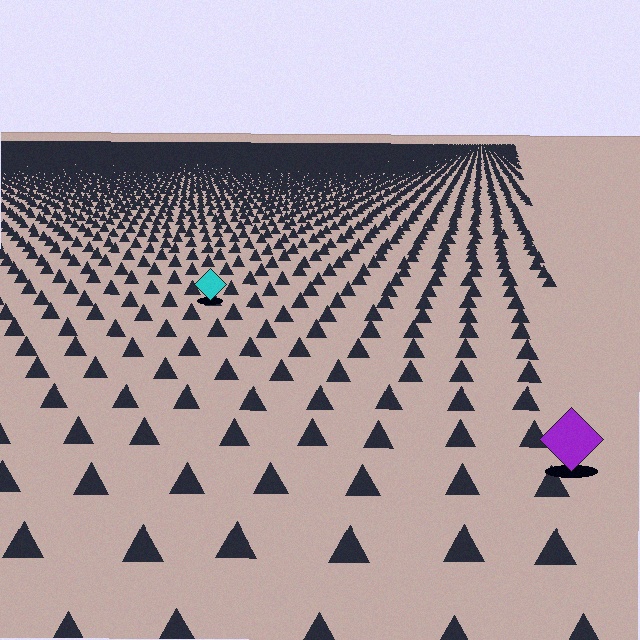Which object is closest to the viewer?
The purple diamond is closest. The texture marks near it are larger and more spread out.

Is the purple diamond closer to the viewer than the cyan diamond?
Yes. The purple diamond is closer — you can tell from the texture gradient: the ground texture is coarser near it.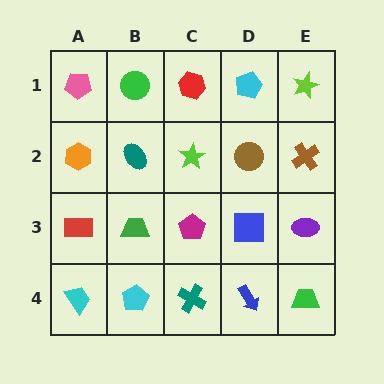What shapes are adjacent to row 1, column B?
A teal ellipse (row 2, column B), a pink pentagon (row 1, column A), a red hexagon (row 1, column C).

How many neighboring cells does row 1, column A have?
2.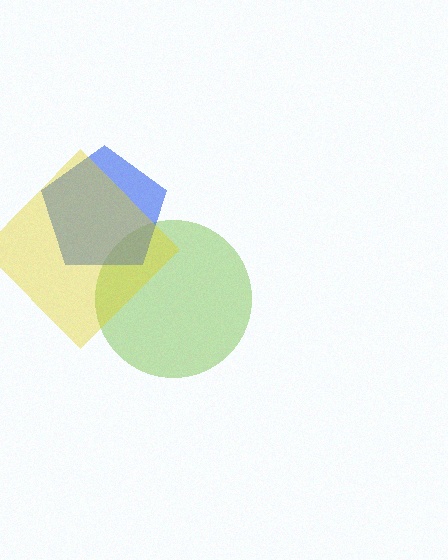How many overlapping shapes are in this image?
There are 3 overlapping shapes in the image.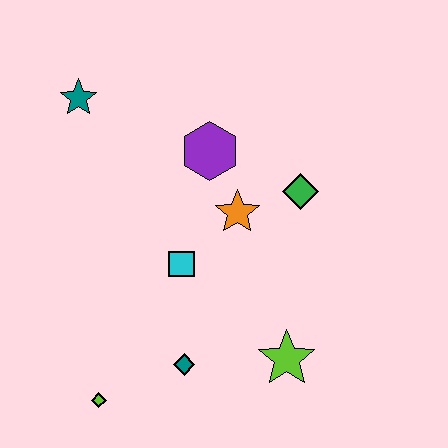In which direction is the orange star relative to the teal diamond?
The orange star is above the teal diamond.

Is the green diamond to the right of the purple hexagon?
Yes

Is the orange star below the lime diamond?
No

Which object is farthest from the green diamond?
The lime diamond is farthest from the green diamond.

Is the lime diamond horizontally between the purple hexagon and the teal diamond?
No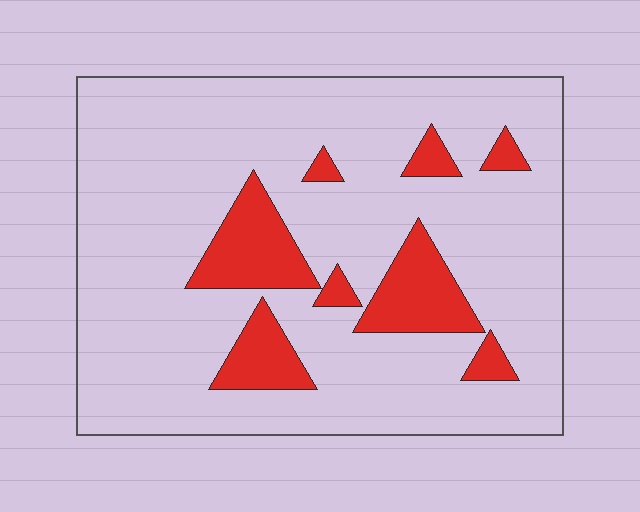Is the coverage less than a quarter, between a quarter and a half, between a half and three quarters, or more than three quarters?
Less than a quarter.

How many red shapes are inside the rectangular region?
8.